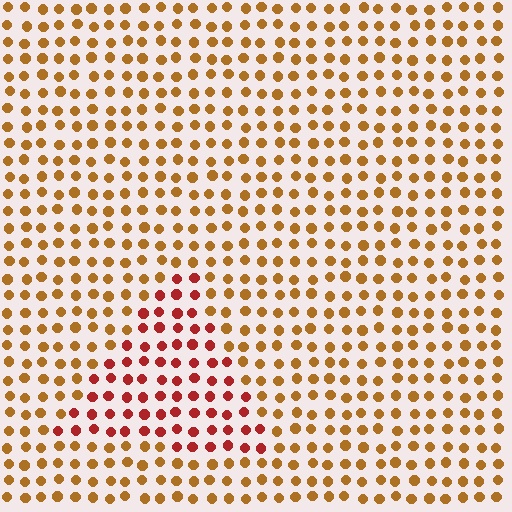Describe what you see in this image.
The image is filled with small brown elements in a uniform arrangement. A triangle-shaped region is visible where the elements are tinted to a slightly different hue, forming a subtle color boundary.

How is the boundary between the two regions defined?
The boundary is defined purely by a slight shift in hue (about 36 degrees). Spacing, size, and orientation are identical on both sides.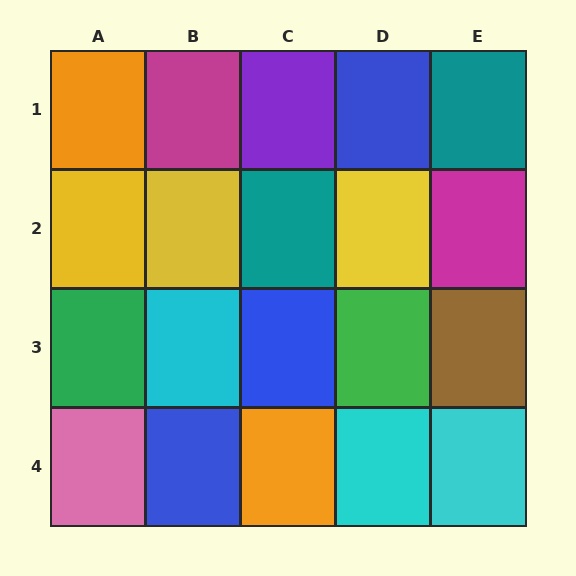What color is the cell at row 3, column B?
Cyan.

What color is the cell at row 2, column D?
Yellow.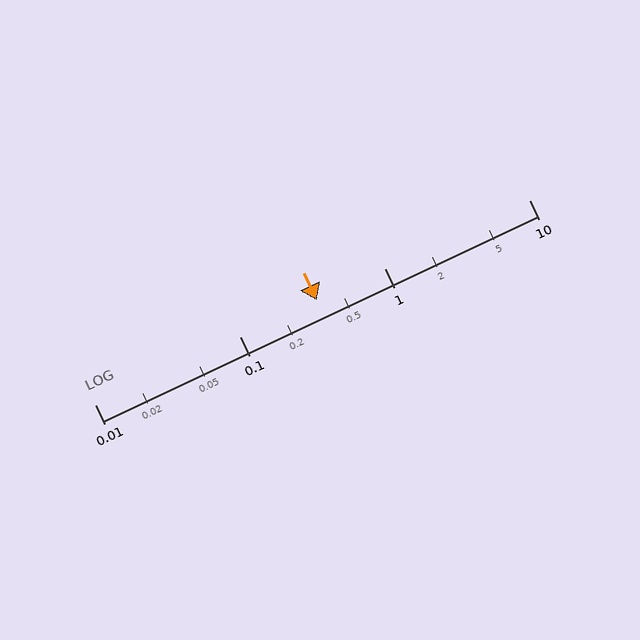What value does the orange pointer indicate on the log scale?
The pointer indicates approximately 0.34.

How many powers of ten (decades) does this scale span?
The scale spans 3 decades, from 0.01 to 10.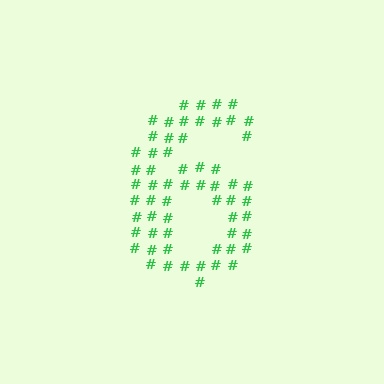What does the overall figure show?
The overall figure shows the digit 6.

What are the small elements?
The small elements are hash symbols.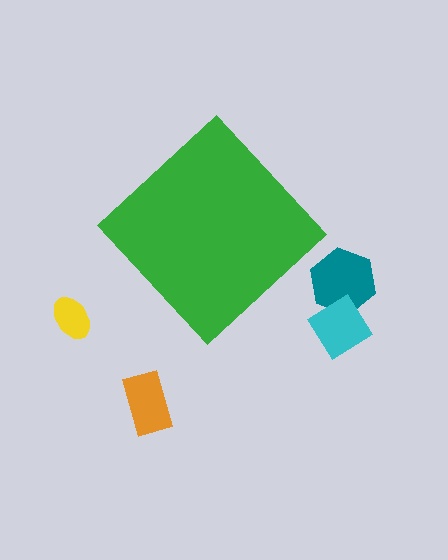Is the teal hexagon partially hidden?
No, the teal hexagon is fully visible.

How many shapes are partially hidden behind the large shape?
0 shapes are partially hidden.